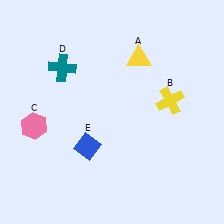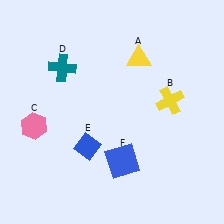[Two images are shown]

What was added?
A blue square (F) was added in Image 2.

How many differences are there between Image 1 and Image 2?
There is 1 difference between the two images.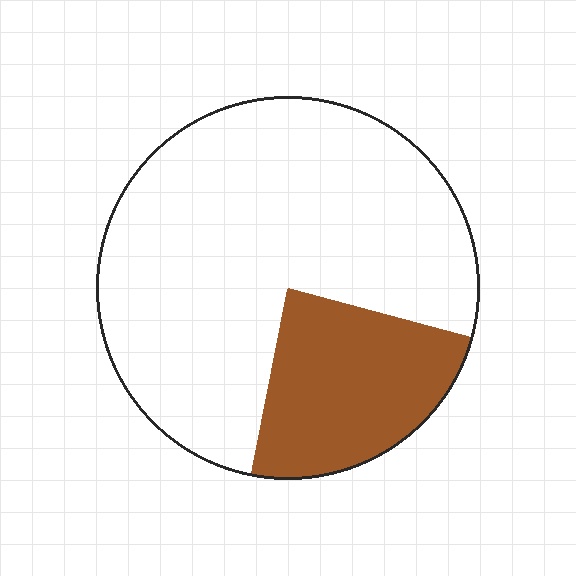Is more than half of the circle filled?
No.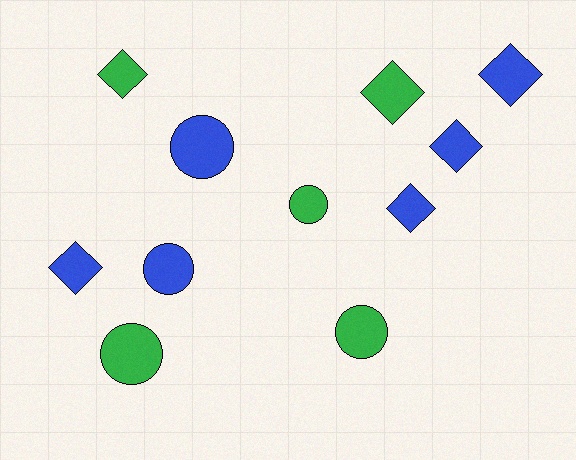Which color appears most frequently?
Blue, with 6 objects.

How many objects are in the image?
There are 11 objects.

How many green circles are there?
There are 3 green circles.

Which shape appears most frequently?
Diamond, with 6 objects.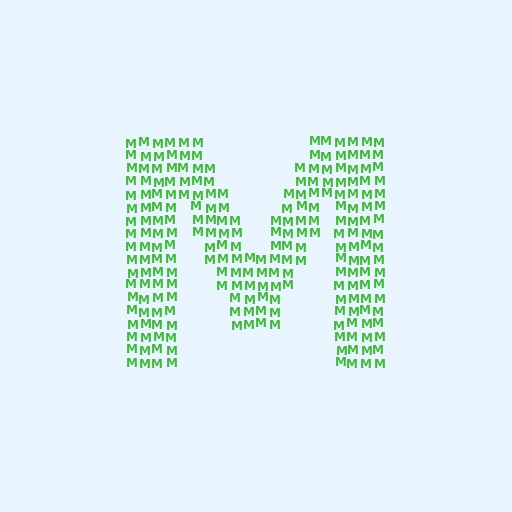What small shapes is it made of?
It is made of small letter M's.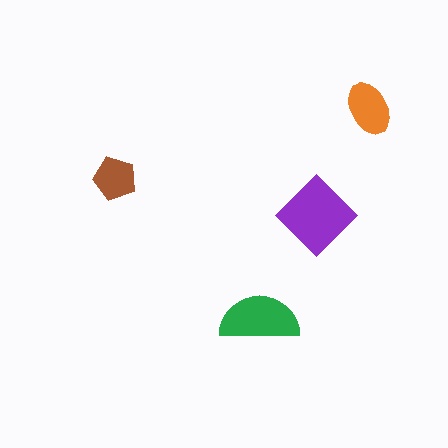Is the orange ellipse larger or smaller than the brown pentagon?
Larger.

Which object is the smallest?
The brown pentagon.